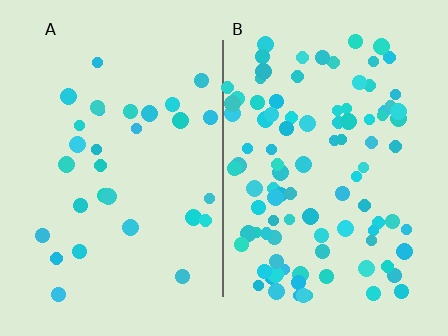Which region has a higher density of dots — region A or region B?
B (the right).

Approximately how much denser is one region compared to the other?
Approximately 3.2× — region B over region A.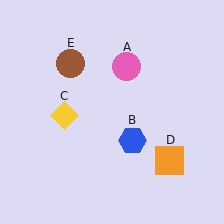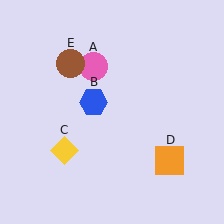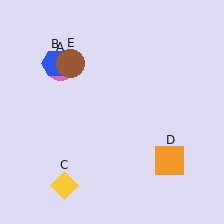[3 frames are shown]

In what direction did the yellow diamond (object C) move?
The yellow diamond (object C) moved down.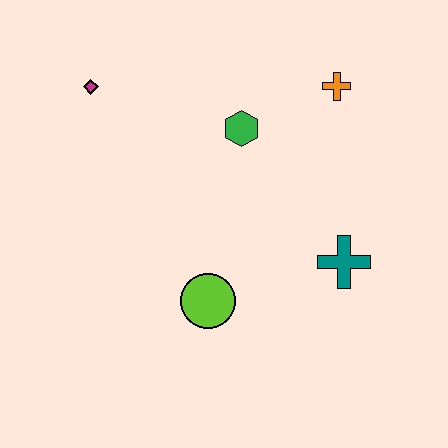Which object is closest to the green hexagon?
The orange cross is closest to the green hexagon.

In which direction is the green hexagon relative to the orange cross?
The green hexagon is to the left of the orange cross.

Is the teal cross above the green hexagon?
No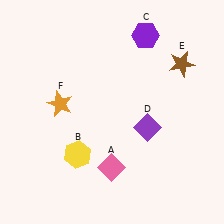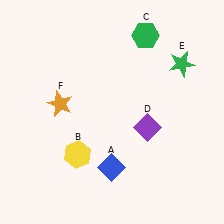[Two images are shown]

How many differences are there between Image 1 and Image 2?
There are 3 differences between the two images.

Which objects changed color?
A changed from pink to blue. C changed from purple to green. E changed from brown to green.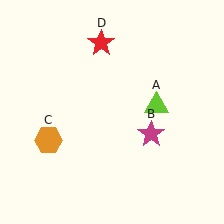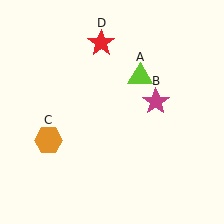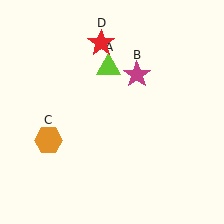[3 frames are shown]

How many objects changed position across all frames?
2 objects changed position: lime triangle (object A), magenta star (object B).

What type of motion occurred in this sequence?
The lime triangle (object A), magenta star (object B) rotated counterclockwise around the center of the scene.